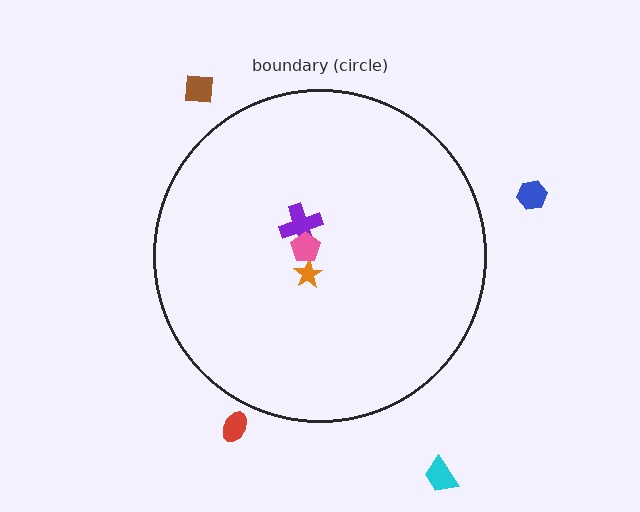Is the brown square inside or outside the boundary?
Outside.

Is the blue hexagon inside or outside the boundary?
Outside.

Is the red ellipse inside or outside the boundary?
Outside.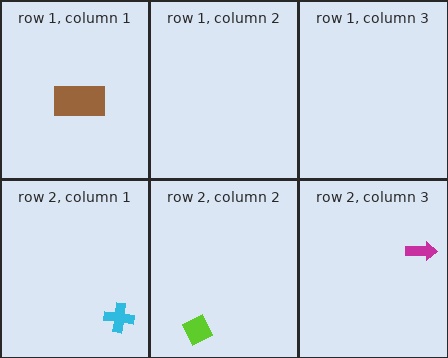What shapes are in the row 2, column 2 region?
The lime diamond.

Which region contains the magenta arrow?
The row 2, column 3 region.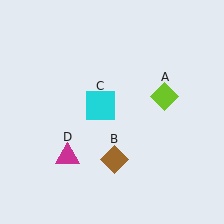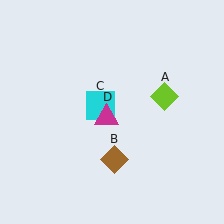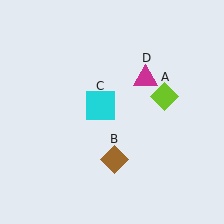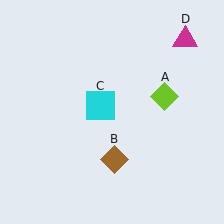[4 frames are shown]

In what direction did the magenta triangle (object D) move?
The magenta triangle (object D) moved up and to the right.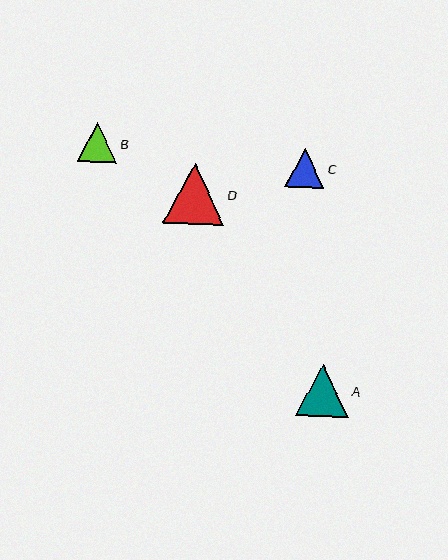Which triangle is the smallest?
Triangle C is the smallest with a size of approximately 39 pixels.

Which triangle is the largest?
Triangle D is the largest with a size of approximately 61 pixels.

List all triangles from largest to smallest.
From largest to smallest: D, A, B, C.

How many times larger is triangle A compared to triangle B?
Triangle A is approximately 1.3 times the size of triangle B.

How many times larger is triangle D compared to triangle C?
Triangle D is approximately 1.5 times the size of triangle C.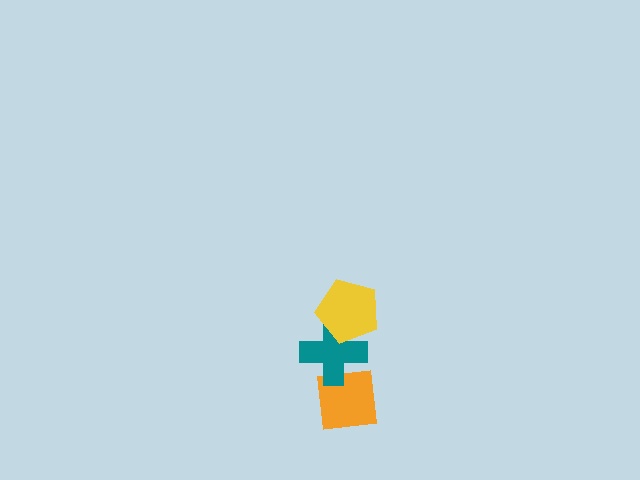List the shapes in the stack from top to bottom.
From top to bottom: the yellow pentagon, the teal cross, the orange square.